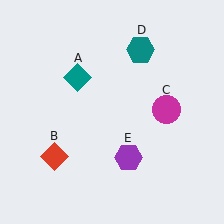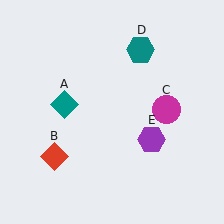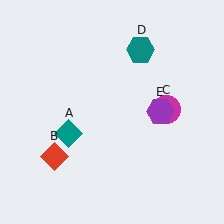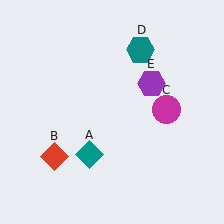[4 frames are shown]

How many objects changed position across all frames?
2 objects changed position: teal diamond (object A), purple hexagon (object E).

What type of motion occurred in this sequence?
The teal diamond (object A), purple hexagon (object E) rotated counterclockwise around the center of the scene.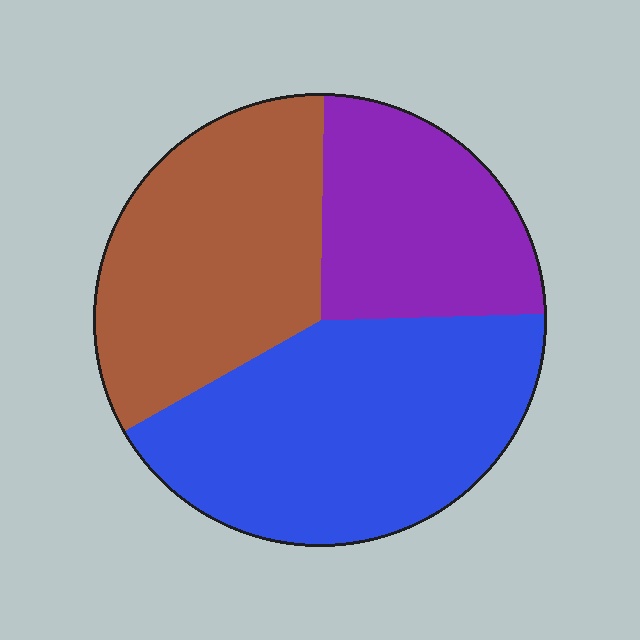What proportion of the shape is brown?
Brown takes up about one third (1/3) of the shape.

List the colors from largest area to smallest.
From largest to smallest: blue, brown, purple.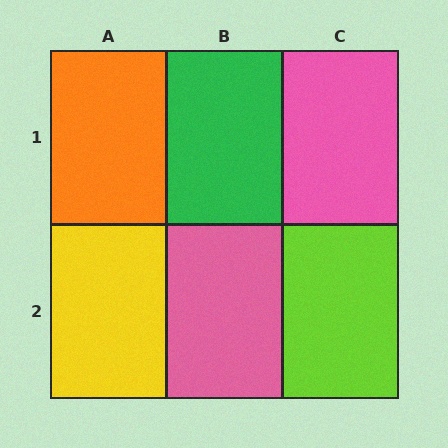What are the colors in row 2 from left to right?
Yellow, pink, lime.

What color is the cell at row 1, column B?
Green.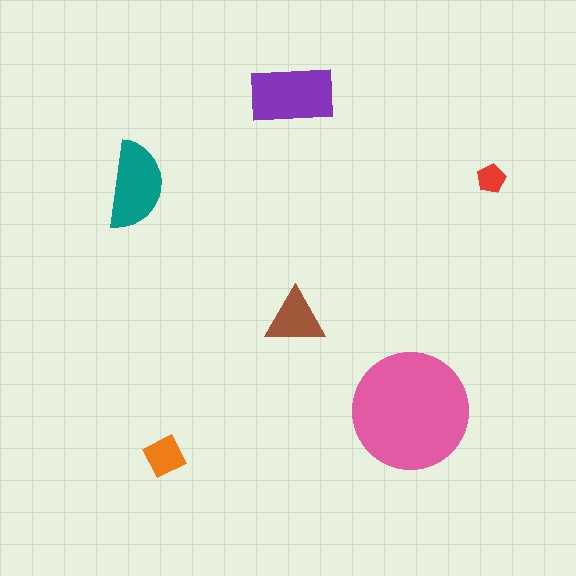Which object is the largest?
The pink circle.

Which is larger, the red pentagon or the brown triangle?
The brown triangle.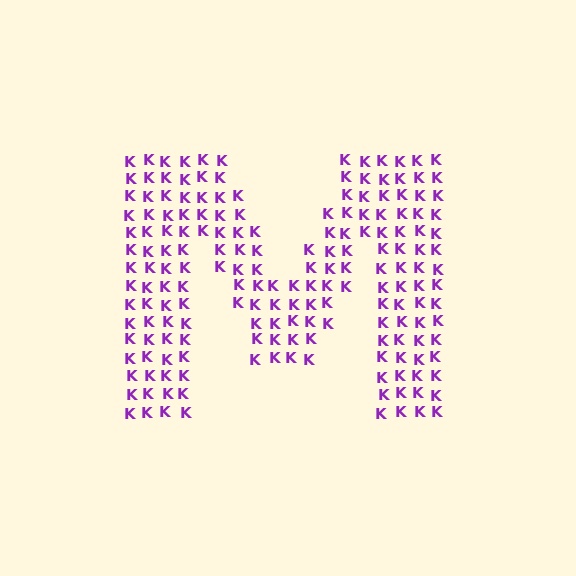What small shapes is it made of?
It is made of small letter K's.